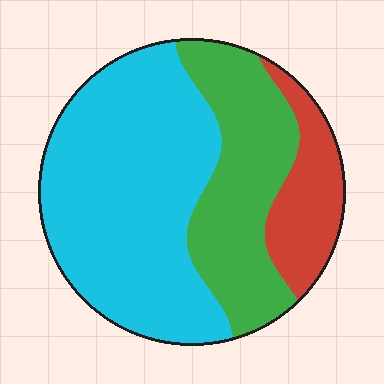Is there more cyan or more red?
Cyan.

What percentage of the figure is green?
Green covers 30% of the figure.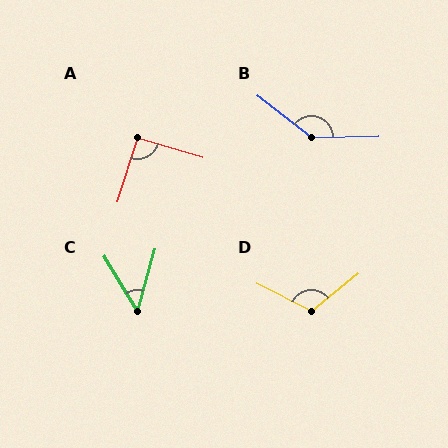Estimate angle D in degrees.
Approximately 114 degrees.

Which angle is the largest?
B, at approximately 141 degrees.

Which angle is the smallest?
C, at approximately 46 degrees.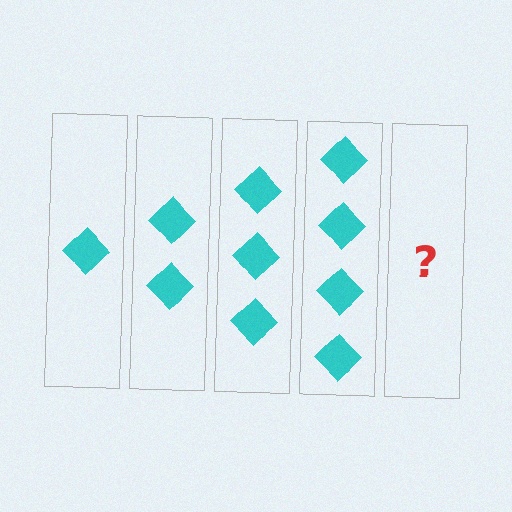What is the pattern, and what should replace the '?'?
The pattern is that each step adds one more diamond. The '?' should be 5 diamonds.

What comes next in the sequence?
The next element should be 5 diamonds.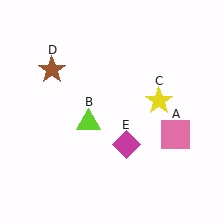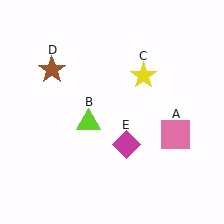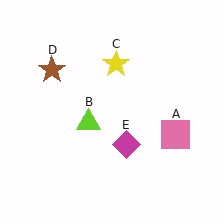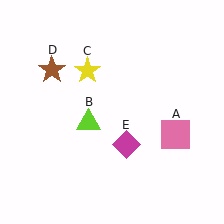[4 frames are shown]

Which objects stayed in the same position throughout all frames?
Pink square (object A) and lime triangle (object B) and brown star (object D) and magenta diamond (object E) remained stationary.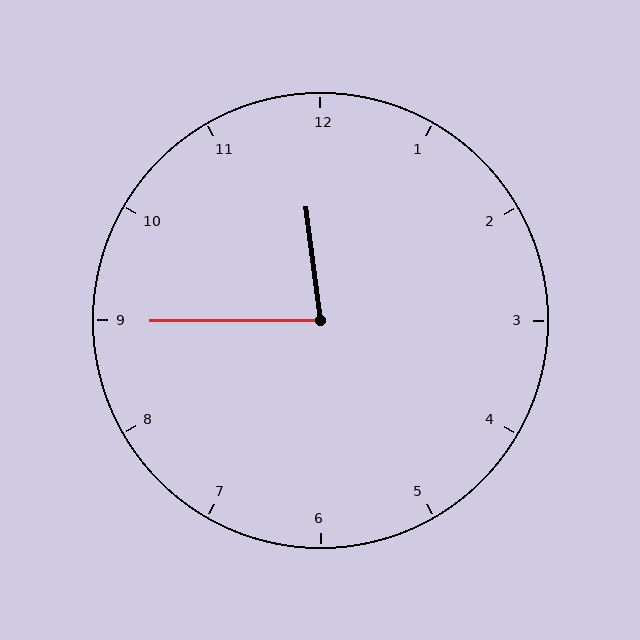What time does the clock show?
11:45.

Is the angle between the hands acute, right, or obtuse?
It is acute.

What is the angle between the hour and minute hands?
Approximately 82 degrees.